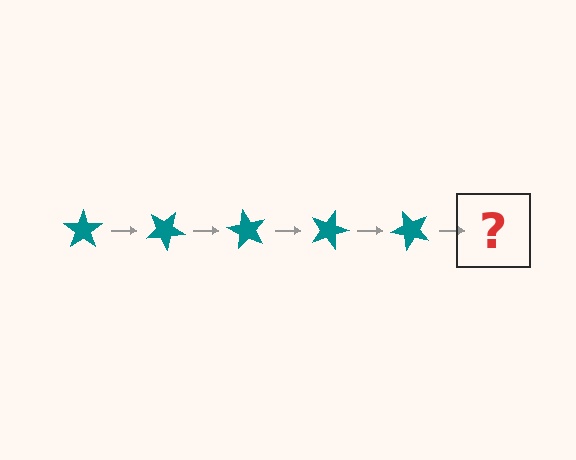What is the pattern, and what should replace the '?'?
The pattern is that the star rotates 30 degrees each step. The '?' should be a teal star rotated 150 degrees.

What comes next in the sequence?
The next element should be a teal star rotated 150 degrees.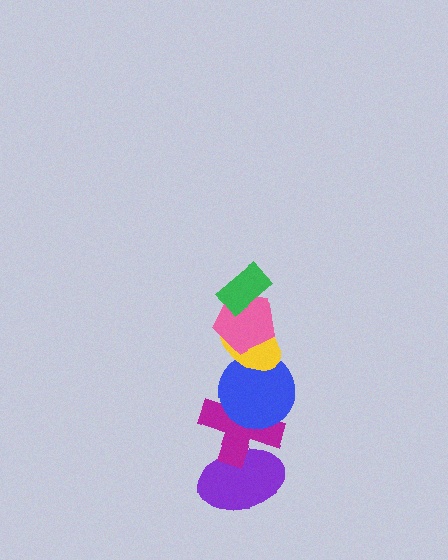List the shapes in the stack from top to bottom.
From top to bottom: the green rectangle, the pink pentagon, the yellow ellipse, the blue circle, the magenta cross, the purple ellipse.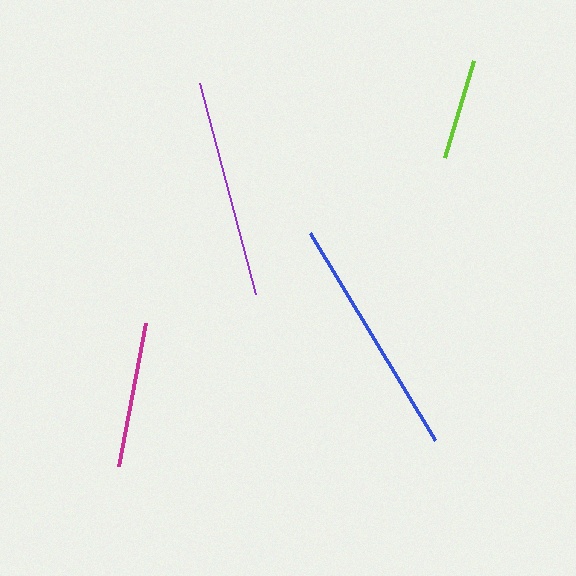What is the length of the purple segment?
The purple segment is approximately 218 pixels long.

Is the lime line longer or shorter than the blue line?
The blue line is longer than the lime line.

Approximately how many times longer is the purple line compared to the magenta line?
The purple line is approximately 1.5 times the length of the magenta line.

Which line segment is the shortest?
The lime line is the shortest at approximately 102 pixels.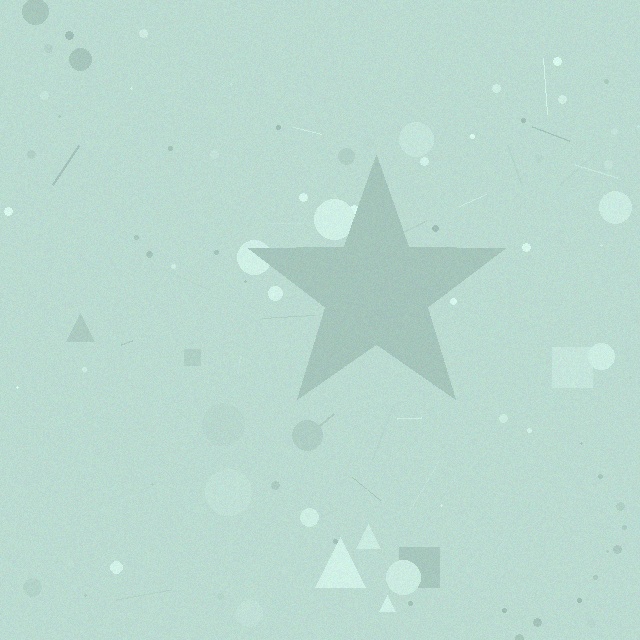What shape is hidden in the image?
A star is hidden in the image.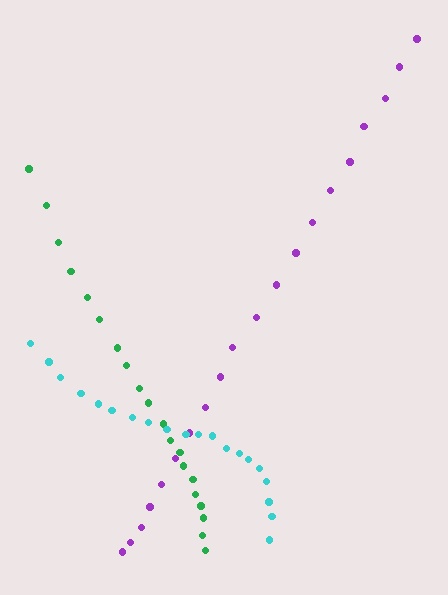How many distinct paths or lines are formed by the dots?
There are 3 distinct paths.